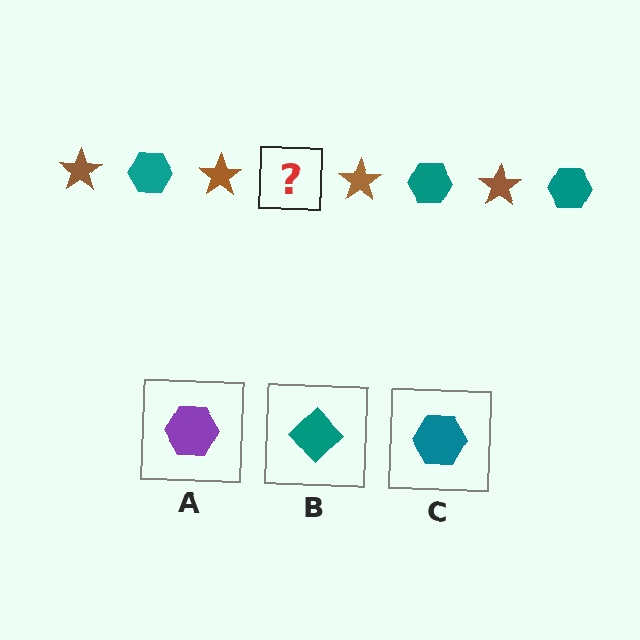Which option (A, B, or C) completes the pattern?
C.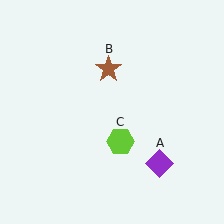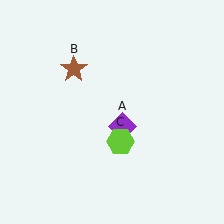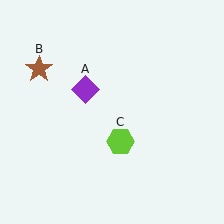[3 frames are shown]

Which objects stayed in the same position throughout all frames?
Lime hexagon (object C) remained stationary.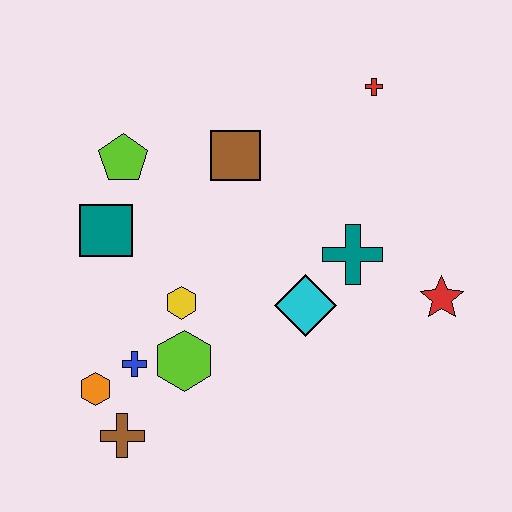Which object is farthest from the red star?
The orange hexagon is farthest from the red star.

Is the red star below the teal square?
Yes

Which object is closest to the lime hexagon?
The blue cross is closest to the lime hexagon.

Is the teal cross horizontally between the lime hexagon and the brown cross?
No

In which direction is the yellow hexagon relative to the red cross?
The yellow hexagon is below the red cross.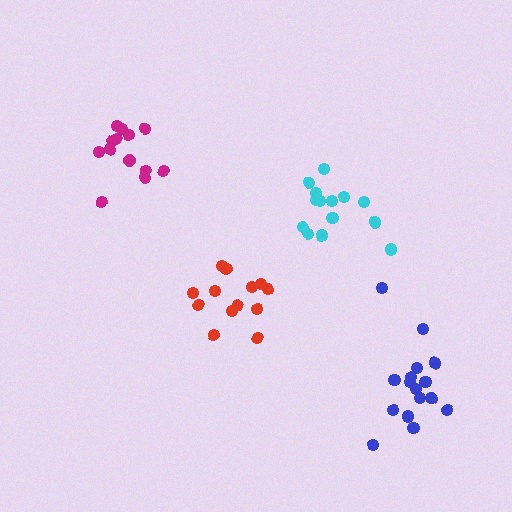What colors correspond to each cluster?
The clusters are colored: cyan, red, magenta, blue.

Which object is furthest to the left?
The magenta cluster is leftmost.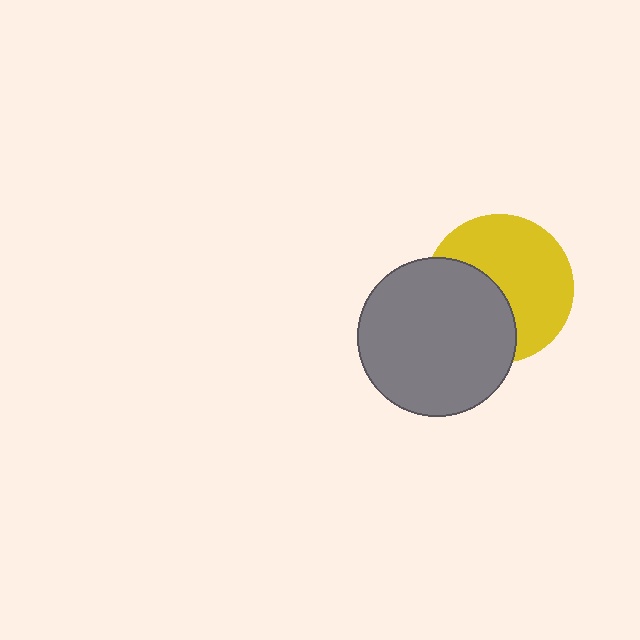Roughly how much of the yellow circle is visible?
About half of it is visible (roughly 59%).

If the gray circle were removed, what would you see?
You would see the complete yellow circle.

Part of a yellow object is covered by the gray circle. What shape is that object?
It is a circle.